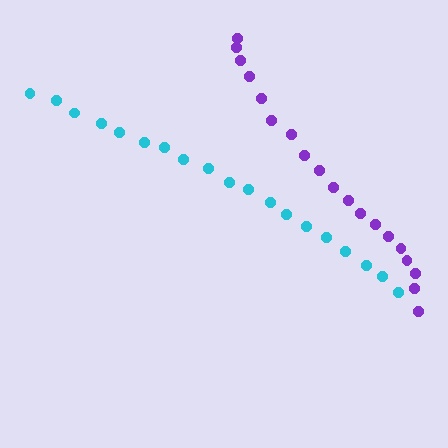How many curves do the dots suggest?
There are 2 distinct paths.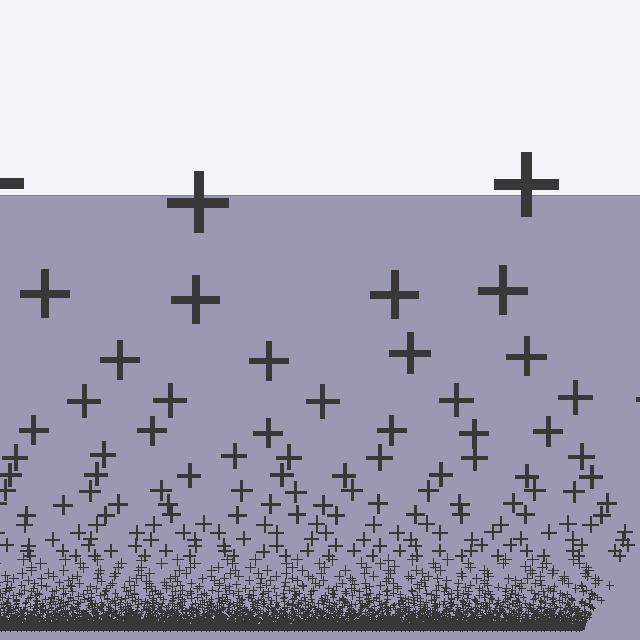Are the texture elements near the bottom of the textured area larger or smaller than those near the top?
Smaller. The gradient is inverted — elements near the bottom are smaller and denser.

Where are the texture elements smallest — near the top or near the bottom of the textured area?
Near the bottom.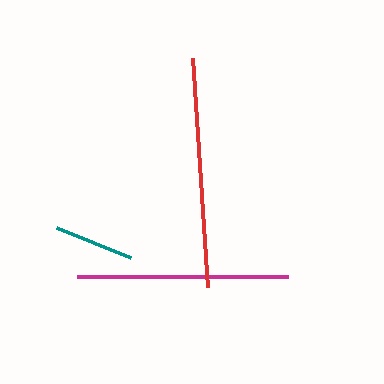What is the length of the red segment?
The red segment is approximately 230 pixels long.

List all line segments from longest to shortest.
From longest to shortest: red, magenta, teal.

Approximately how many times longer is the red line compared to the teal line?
The red line is approximately 2.9 times the length of the teal line.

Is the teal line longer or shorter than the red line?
The red line is longer than the teal line.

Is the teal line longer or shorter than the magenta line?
The magenta line is longer than the teal line.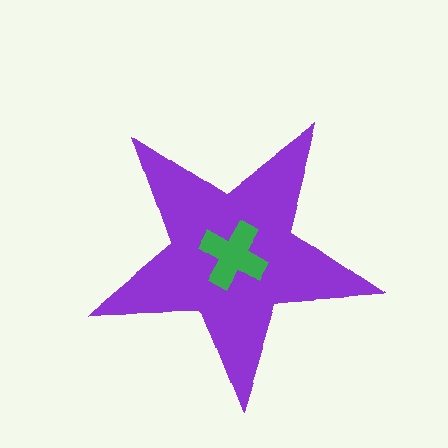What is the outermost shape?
The purple star.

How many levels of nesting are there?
2.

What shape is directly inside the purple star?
The green cross.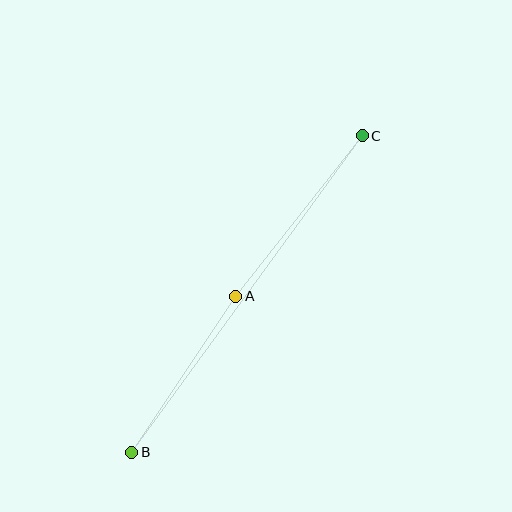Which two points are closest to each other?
Points A and B are closest to each other.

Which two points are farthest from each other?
Points B and C are farthest from each other.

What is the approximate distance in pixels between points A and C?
The distance between A and C is approximately 205 pixels.